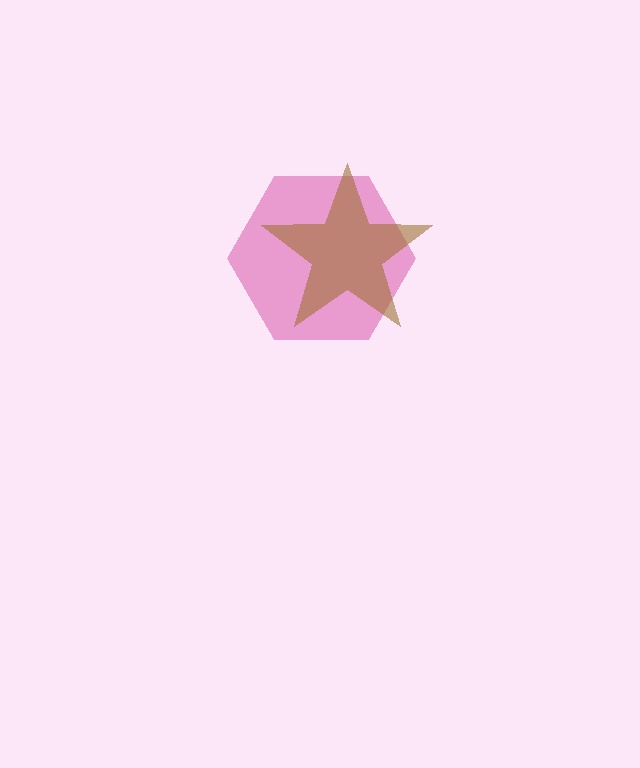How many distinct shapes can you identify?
There are 2 distinct shapes: a magenta hexagon, a brown star.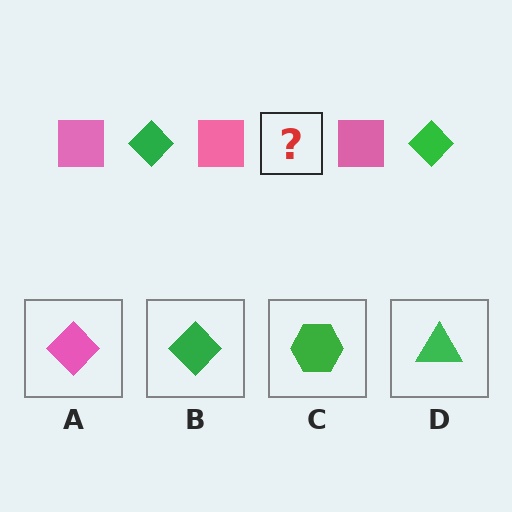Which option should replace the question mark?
Option B.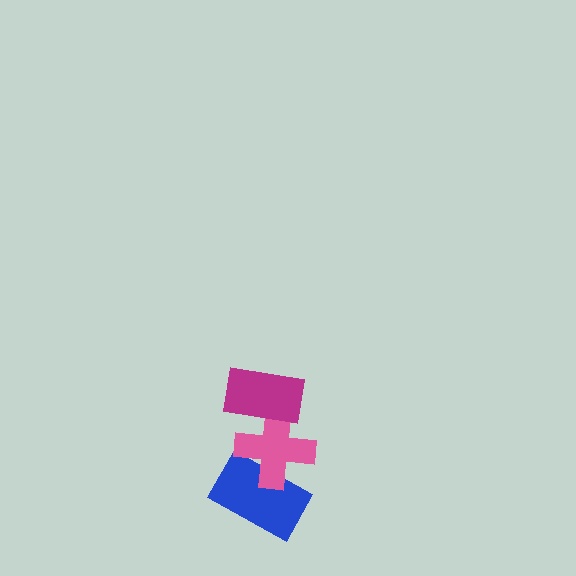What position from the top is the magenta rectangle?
The magenta rectangle is 1st from the top.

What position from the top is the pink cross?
The pink cross is 2nd from the top.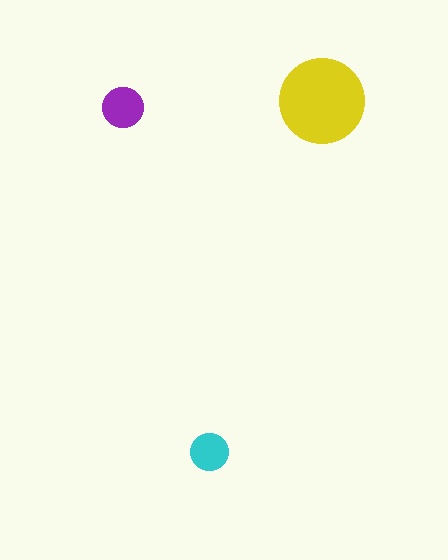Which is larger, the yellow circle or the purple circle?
The yellow one.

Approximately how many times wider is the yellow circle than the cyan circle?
About 2.5 times wider.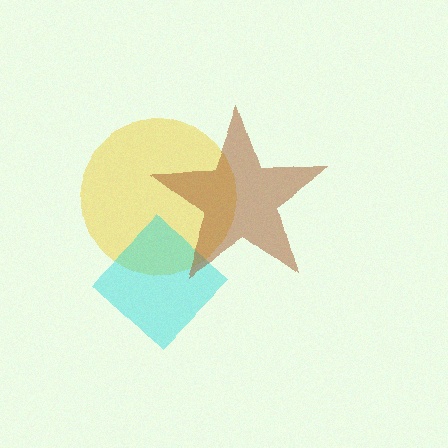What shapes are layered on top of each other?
The layered shapes are: a yellow circle, a cyan diamond, a brown star.